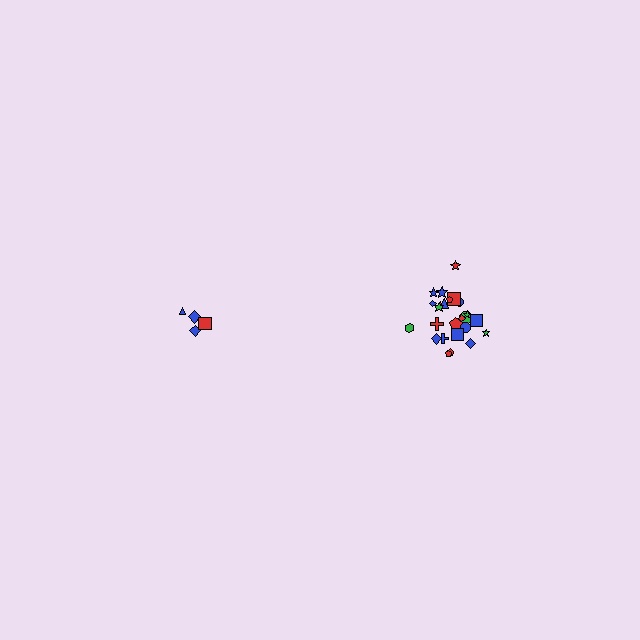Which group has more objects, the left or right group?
The right group.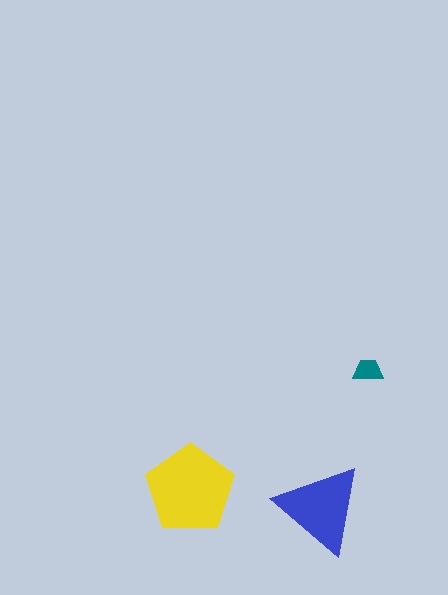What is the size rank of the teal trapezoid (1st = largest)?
3rd.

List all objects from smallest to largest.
The teal trapezoid, the blue triangle, the yellow pentagon.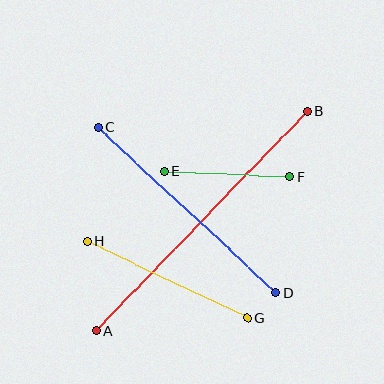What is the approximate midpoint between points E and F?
The midpoint is at approximately (227, 174) pixels.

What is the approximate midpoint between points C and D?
The midpoint is at approximately (187, 210) pixels.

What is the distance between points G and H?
The distance is approximately 178 pixels.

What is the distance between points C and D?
The distance is approximately 243 pixels.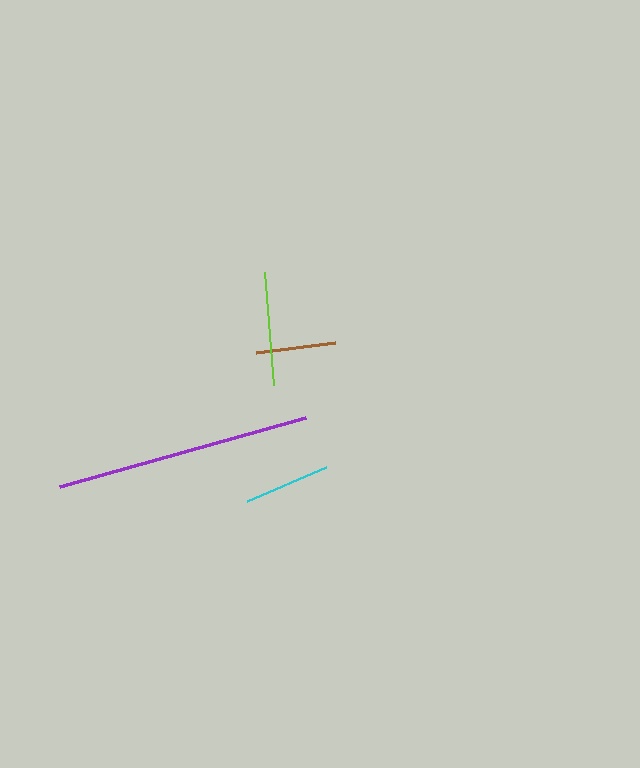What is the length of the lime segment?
The lime segment is approximately 114 pixels long.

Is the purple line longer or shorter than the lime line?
The purple line is longer than the lime line.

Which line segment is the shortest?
The brown line is the shortest at approximately 79 pixels.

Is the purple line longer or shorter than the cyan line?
The purple line is longer than the cyan line.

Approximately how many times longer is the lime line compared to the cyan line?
The lime line is approximately 1.3 times the length of the cyan line.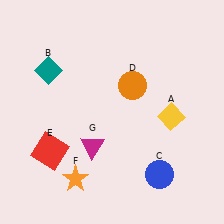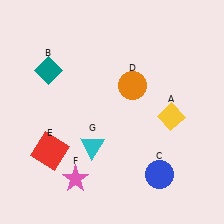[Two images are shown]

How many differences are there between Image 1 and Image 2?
There are 2 differences between the two images.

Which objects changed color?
F changed from orange to pink. G changed from magenta to cyan.